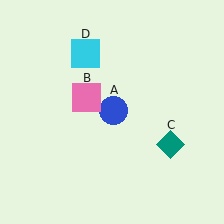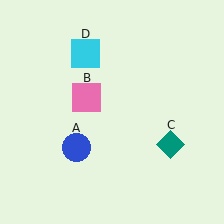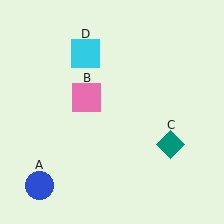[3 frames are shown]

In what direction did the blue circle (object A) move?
The blue circle (object A) moved down and to the left.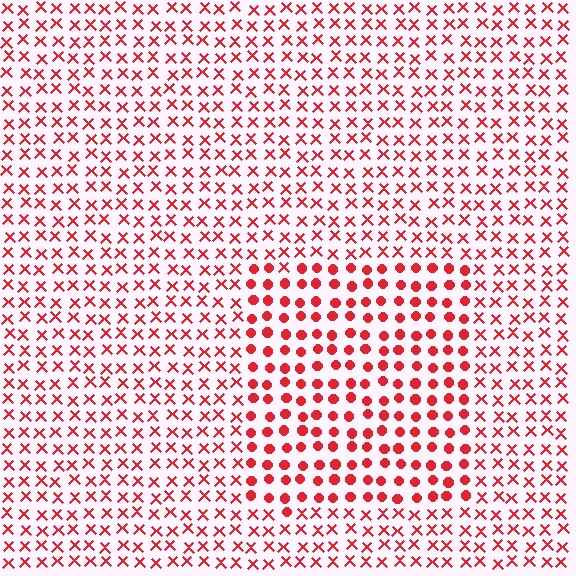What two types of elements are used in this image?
The image uses circles inside the rectangle region and X marks outside it.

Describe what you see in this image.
The image is filled with small red elements arranged in a uniform grid. A rectangle-shaped region contains circles, while the surrounding area contains X marks. The boundary is defined purely by the change in element shape.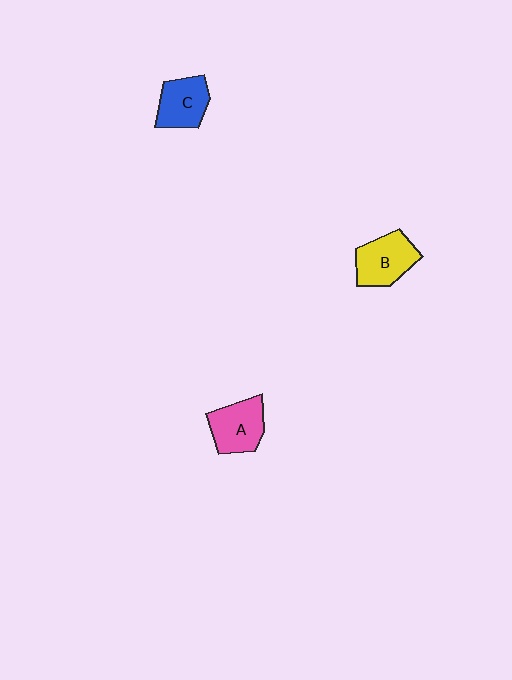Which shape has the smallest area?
Shape C (blue).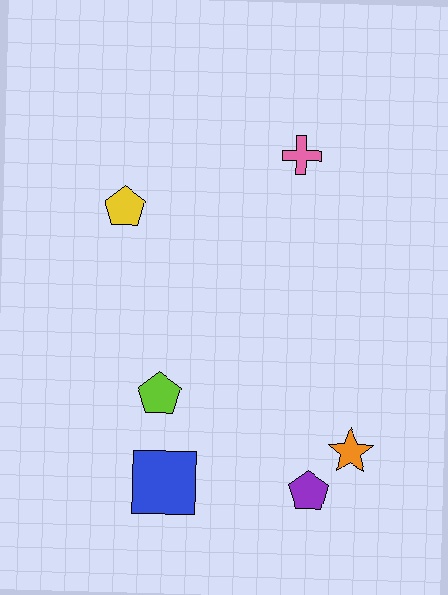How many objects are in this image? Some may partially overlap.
There are 6 objects.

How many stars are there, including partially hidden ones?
There is 1 star.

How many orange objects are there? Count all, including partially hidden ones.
There is 1 orange object.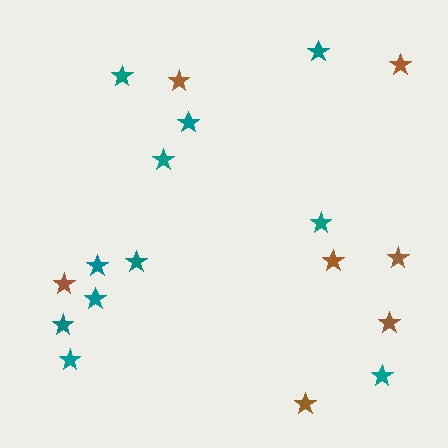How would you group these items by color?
There are 2 groups: one group of brown stars (7) and one group of teal stars (11).